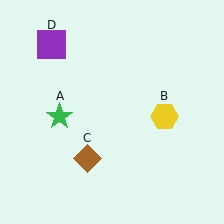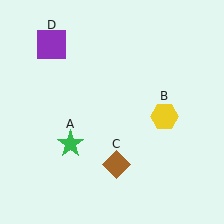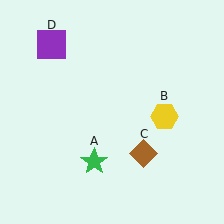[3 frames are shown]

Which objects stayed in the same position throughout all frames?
Yellow hexagon (object B) and purple square (object D) remained stationary.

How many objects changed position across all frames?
2 objects changed position: green star (object A), brown diamond (object C).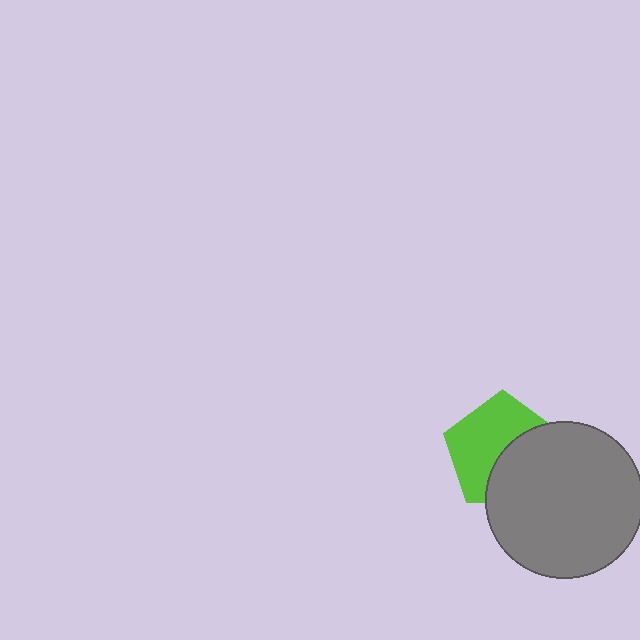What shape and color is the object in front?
The object in front is a gray circle.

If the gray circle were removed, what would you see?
You would see the complete lime pentagon.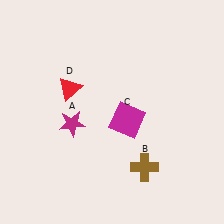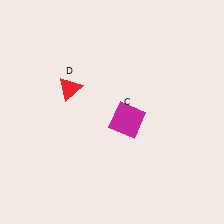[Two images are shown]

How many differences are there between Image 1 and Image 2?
There are 2 differences between the two images.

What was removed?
The magenta star (A), the brown cross (B) were removed in Image 2.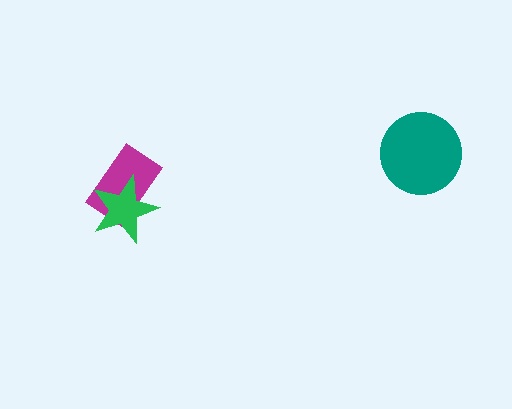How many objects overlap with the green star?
1 object overlaps with the green star.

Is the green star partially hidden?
No, no other shape covers it.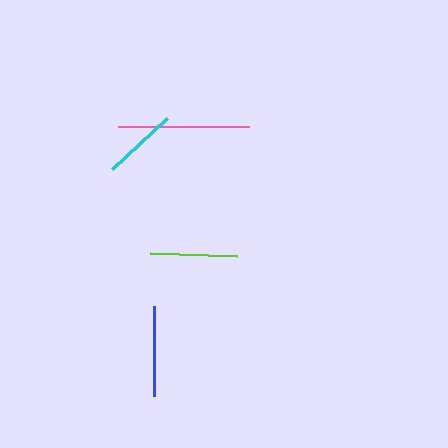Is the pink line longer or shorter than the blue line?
The pink line is longer than the blue line.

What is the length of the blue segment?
The blue segment is approximately 90 pixels long.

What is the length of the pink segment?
The pink segment is approximately 131 pixels long.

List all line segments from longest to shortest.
From longest to shortest: pink, blue, lime, cyan.